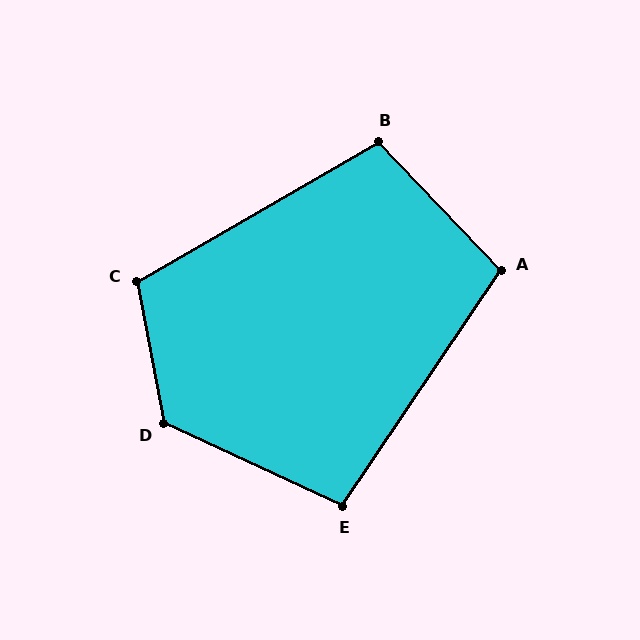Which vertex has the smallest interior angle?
E, at approximately 99 degrees.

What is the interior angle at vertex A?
Approximately 102 degrees (obtuse).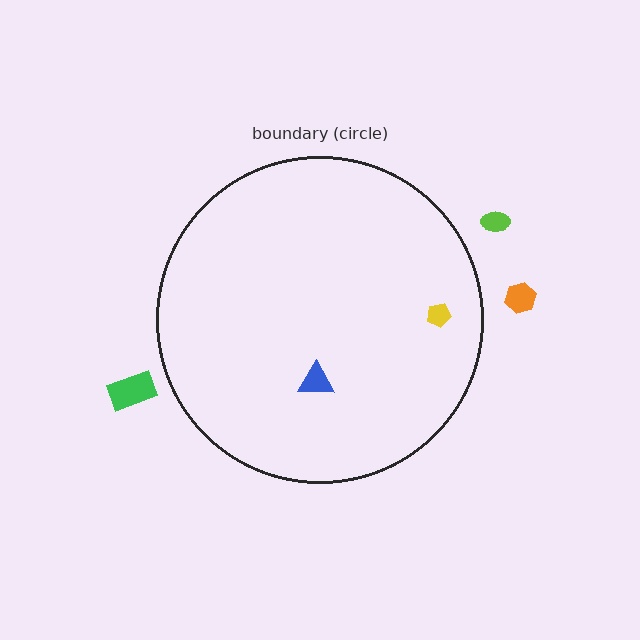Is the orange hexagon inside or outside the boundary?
Outside.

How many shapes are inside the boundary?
2 inside, 3 outside.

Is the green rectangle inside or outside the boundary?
Outside.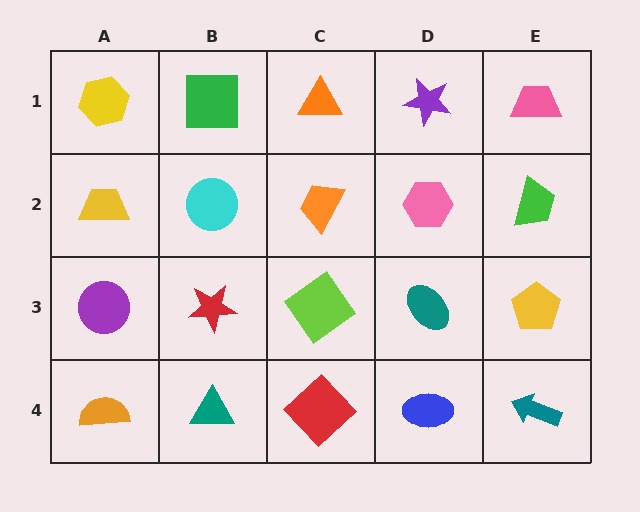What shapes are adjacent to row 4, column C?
A lime diamond (row 3, column C), a teal triangle (row 4, column B), a blue ellipse (row 4, column D).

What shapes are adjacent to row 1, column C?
An orange trapezoid (row 2, column C), a green square (row 1, column B), a purple star (row 1, column D).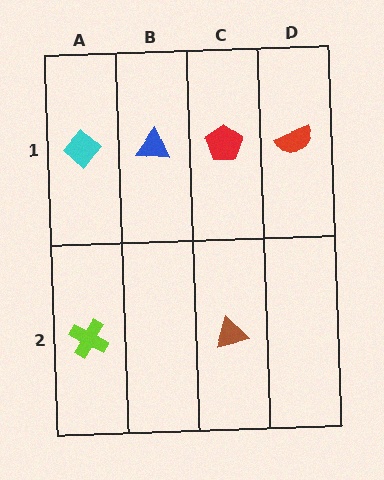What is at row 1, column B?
A blue triangle.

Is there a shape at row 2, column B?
No, that cell is empty.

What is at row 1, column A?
A cyan diamond.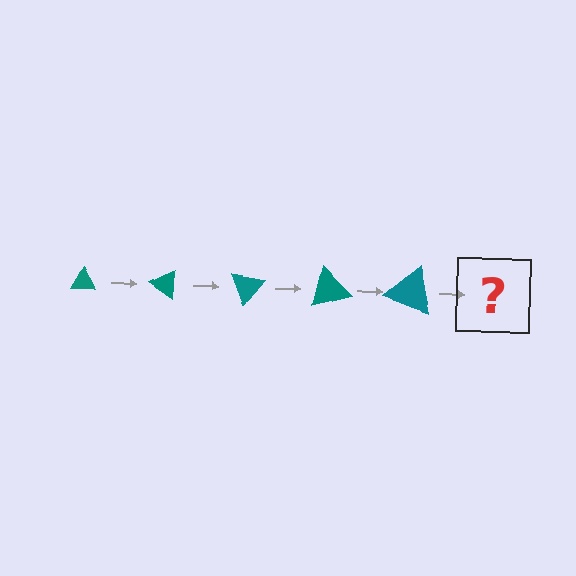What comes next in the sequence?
The next element should be a triangle, larger than the previous one and rotated 175 degrees from the start.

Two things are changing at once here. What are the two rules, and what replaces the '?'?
The two rules are that the triangle grows larger each step and it rotates 35 degrees each step. The '?' should be a triangle, larger than the previous one and rotated 175 degrees from the start.